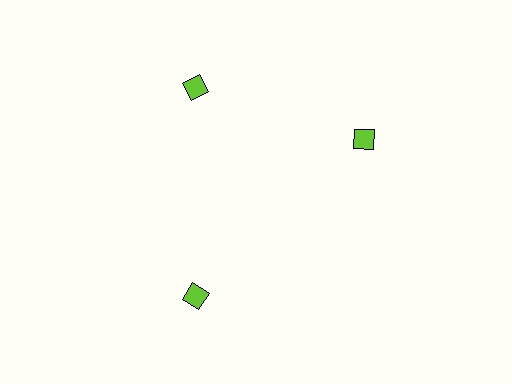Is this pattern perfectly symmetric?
No. The 3 lime squares are arranged in a ring, but one element near the 3 o'clock position is rotated out of alignment along the ring, breaking the 3-fold rotational symmetry.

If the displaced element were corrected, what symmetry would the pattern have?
It would have 3-fold rotational symmetry — the pattern would map onto itself every 120 degrees.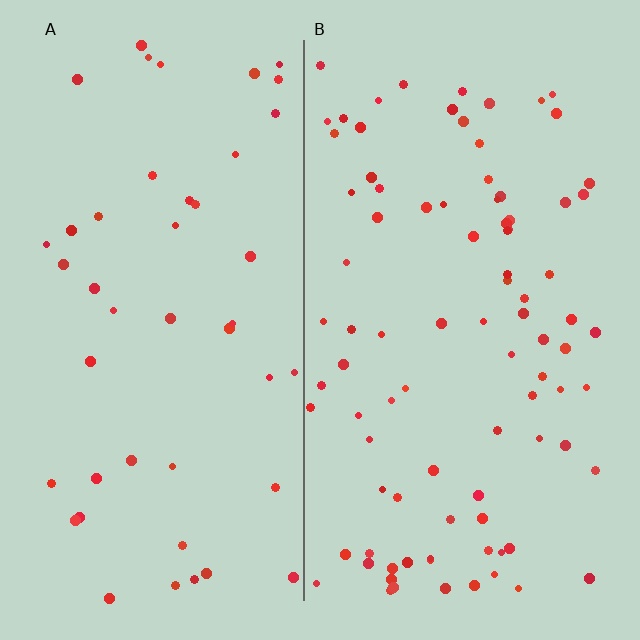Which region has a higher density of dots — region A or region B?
B (the right).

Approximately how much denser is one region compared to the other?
Approximately 2.0× — region B over region A.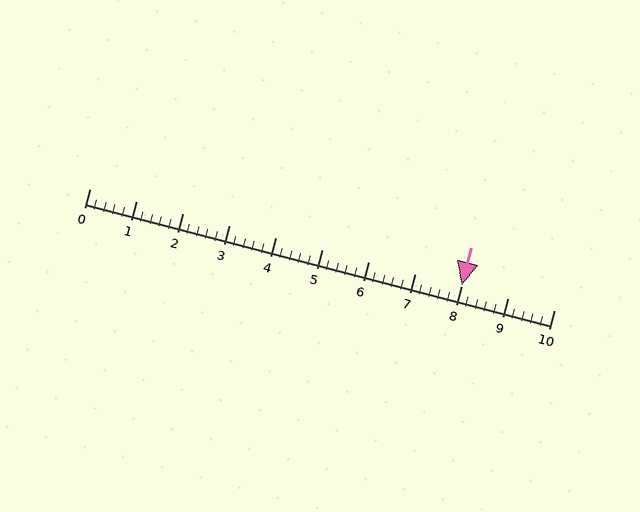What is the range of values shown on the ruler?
The ruler shows values from 0 to 10.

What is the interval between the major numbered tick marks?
The major tick marks are spaced 1 units apart.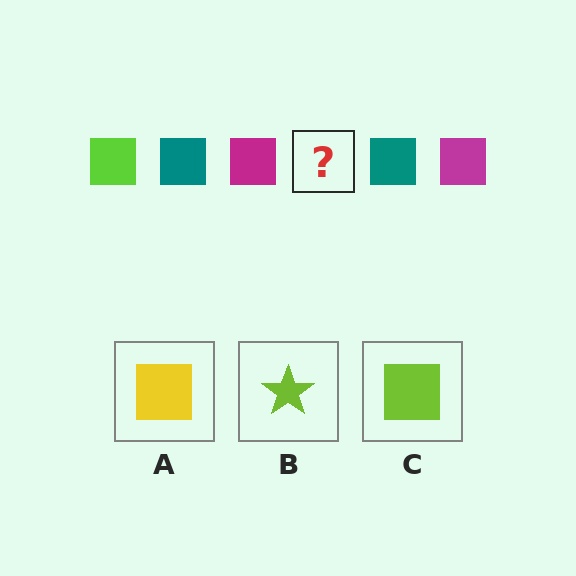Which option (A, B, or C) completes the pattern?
C.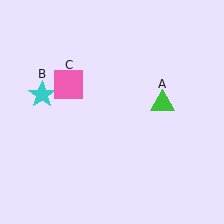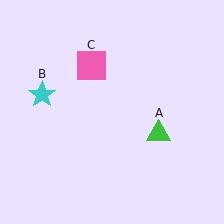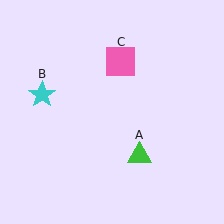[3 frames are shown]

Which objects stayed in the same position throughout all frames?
Cyan star (object B) remained stationary.